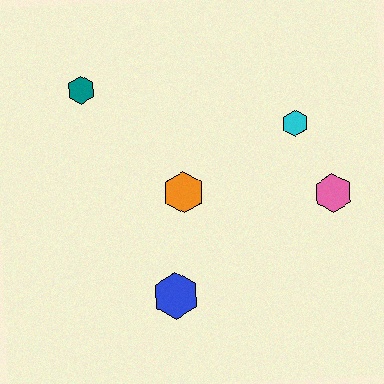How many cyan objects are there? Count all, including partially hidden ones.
There is 1 cyan object.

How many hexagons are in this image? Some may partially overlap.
There are 5 hexagons.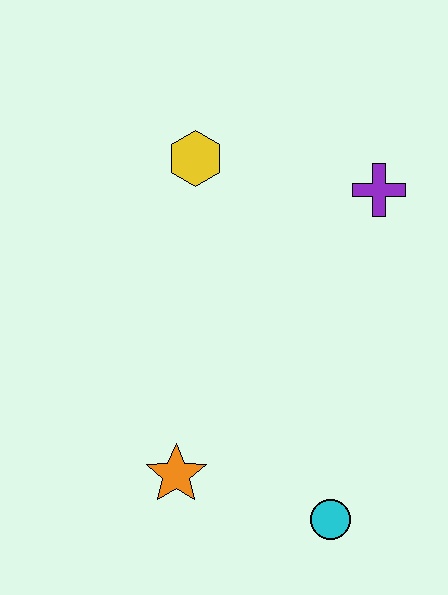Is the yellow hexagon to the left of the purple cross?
Yes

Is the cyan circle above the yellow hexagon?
No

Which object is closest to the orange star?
The cyan circle is closest to the orange star.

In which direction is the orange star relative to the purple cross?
The orange star is below the purple cross.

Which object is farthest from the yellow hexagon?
The cyan circle is farthest from the yellow hexagon.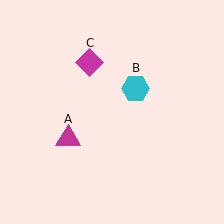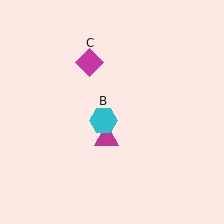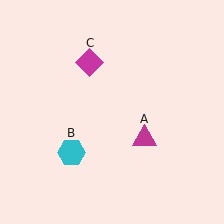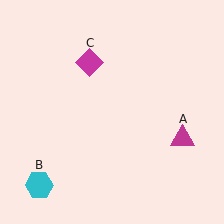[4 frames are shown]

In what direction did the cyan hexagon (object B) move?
The cyan hexagon (object B) moved down and to the left.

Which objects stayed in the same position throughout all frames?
Magenta diamond (object C) remained stationary.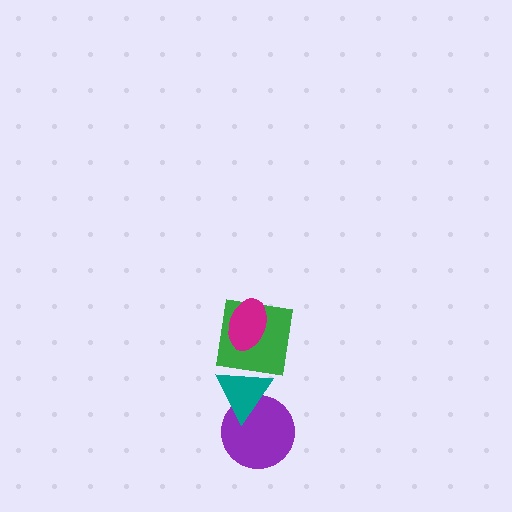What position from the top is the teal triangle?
The teal triangle is 3rd from the top.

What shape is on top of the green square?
The magenta ellipse is on top of the green square.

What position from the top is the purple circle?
The purple circle is 4th from the top.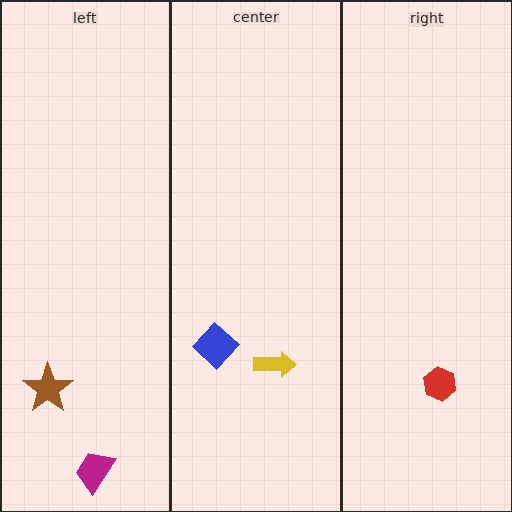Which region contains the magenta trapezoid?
The left region.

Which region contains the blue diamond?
The center region.